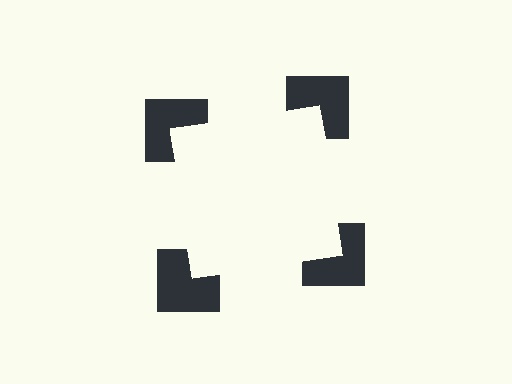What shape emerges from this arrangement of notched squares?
An illusory square — its edges are inferred from the aligned wedge cuts in the notched squares, not physically drawn.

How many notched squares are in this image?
There are 4 — one at each vertex of the illusory square.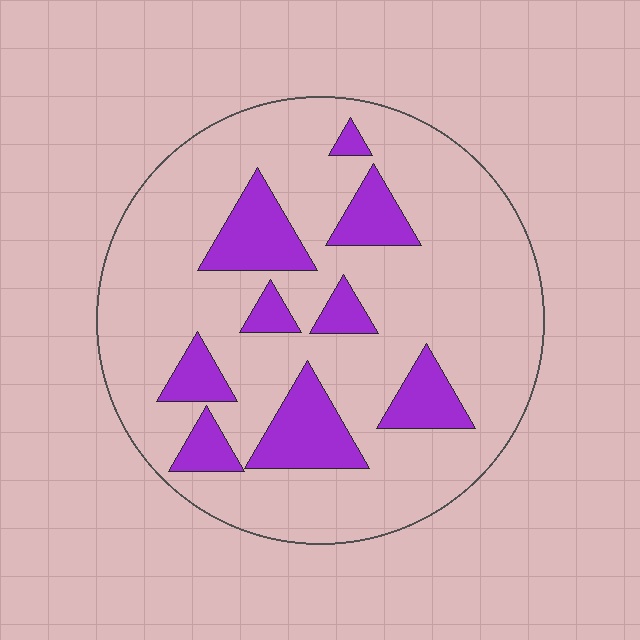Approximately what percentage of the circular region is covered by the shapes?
Approximately 20%.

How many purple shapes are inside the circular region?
9.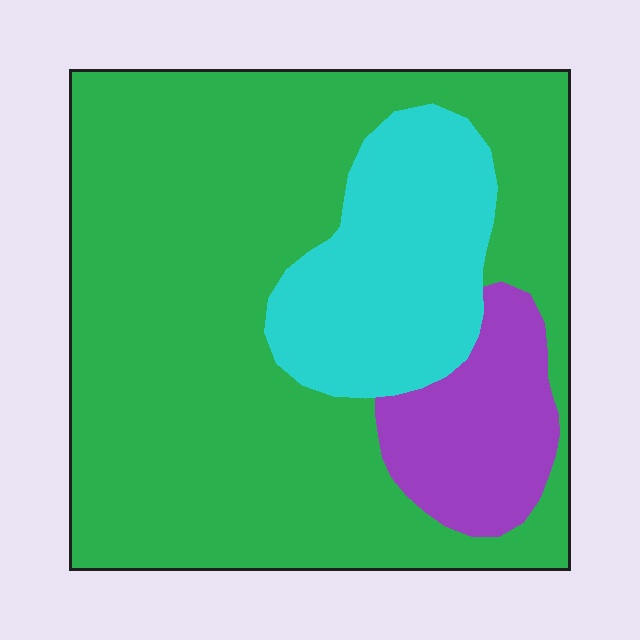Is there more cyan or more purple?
Cyan.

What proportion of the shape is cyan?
Cyan covers around 20% of the shape.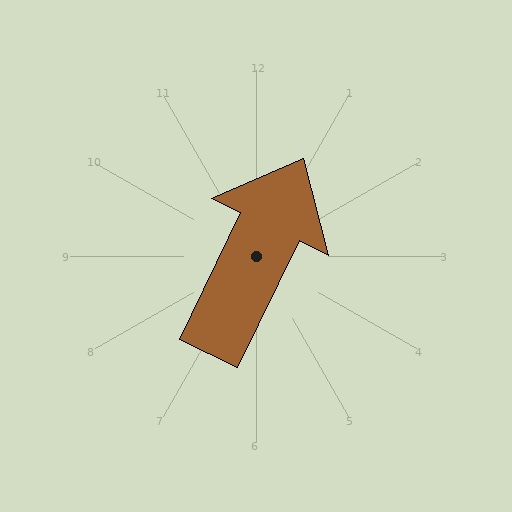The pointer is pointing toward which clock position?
Roughly 1 o'clock.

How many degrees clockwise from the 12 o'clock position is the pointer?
Approximately 26 degrees.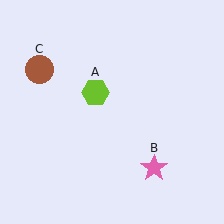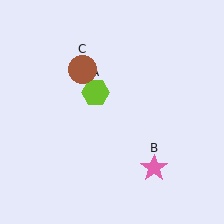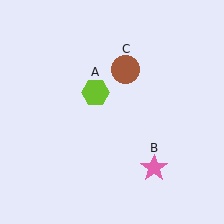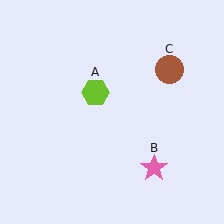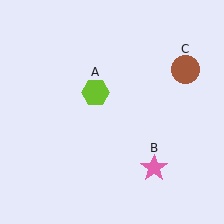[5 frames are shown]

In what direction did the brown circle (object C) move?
The brown circle (object C) moved right.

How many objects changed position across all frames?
1 object changed position: brown circle (object C).